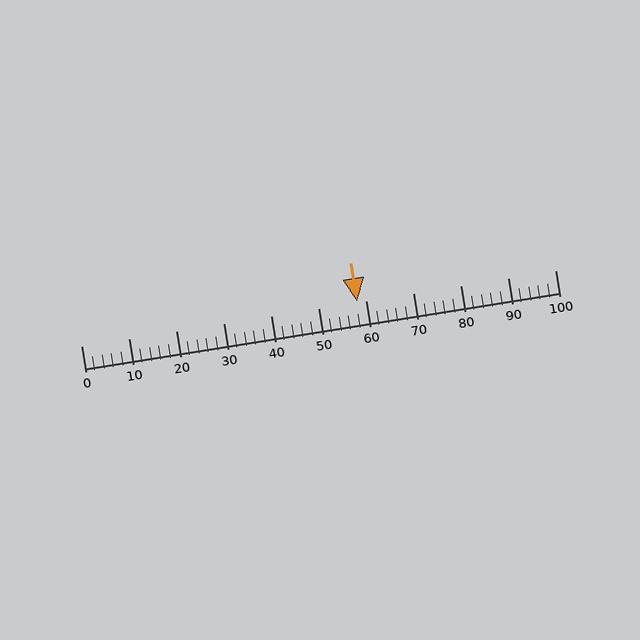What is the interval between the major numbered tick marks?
The major tick marks are spaced 10 units apart.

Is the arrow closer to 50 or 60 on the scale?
The arrow is closer to 60.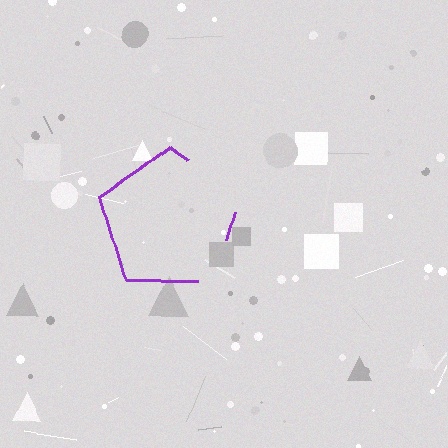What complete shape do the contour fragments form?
The contour fragments form a pentagon.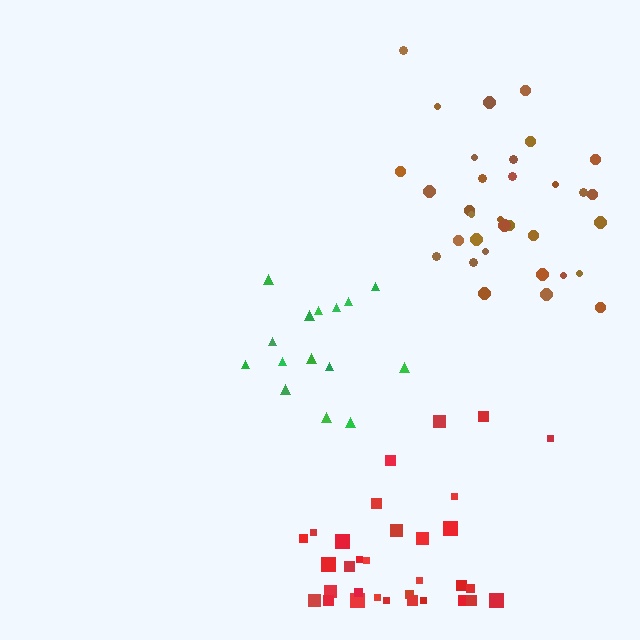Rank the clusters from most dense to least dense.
brown, green, red.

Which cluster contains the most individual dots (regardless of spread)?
Brown (33).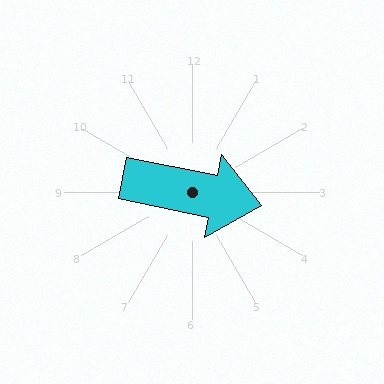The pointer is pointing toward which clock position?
Roughly 3 o'clock.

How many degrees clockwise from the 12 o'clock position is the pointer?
Approximately 101 degrees.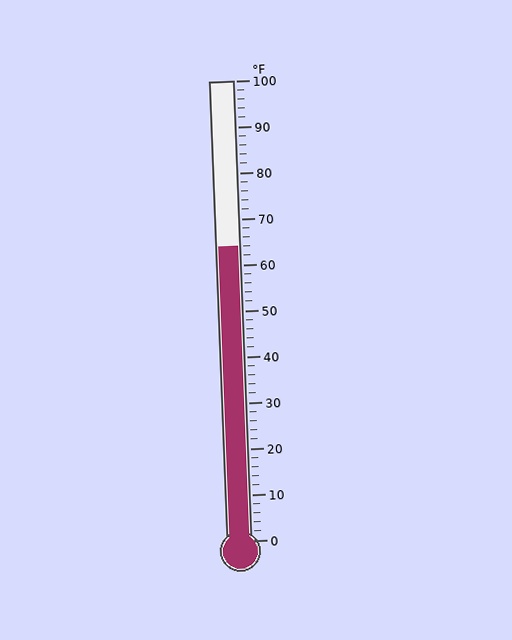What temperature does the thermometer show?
The thermometer shows approximately 64°F.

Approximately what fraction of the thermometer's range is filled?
The thermometer is filled to approximately 65% of its range.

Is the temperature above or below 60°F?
The temperature is above 60°F.